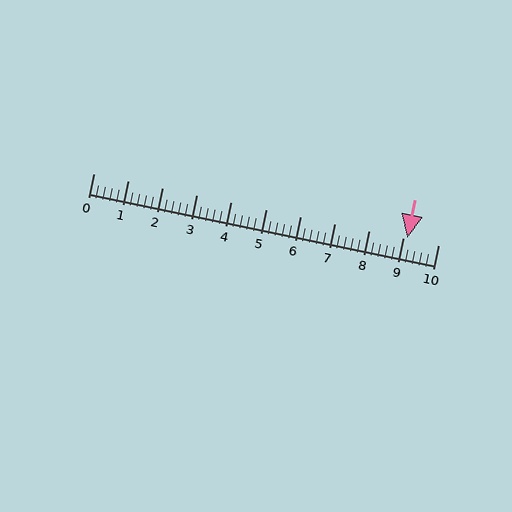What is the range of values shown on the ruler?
The ruler shows values from 0 to 10.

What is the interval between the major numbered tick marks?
The major tick marks are spaced 1 units apart.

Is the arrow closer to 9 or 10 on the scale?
The arrow is closer to 9.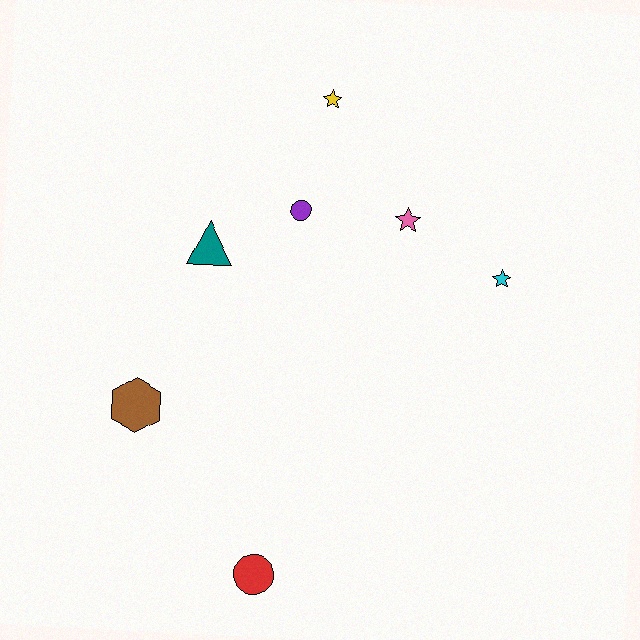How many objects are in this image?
There are 7 objects.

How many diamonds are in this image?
There are no diamonds.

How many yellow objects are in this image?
There is 1 yellow object.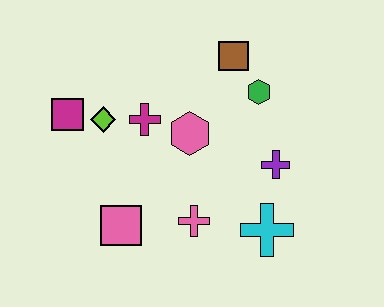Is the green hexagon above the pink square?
Yes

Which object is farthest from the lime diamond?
The cyan cross is farthest from the lime diamond.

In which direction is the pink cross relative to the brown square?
The pink cross is below the brown square.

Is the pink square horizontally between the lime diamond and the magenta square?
No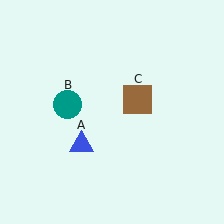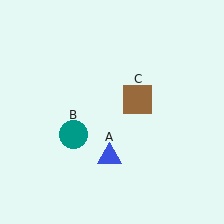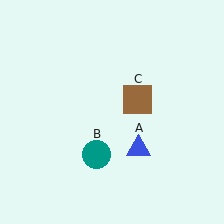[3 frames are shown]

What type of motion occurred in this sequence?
The blue triangle (object A), teal circle (object B) rotated counterclockwise around the center of the scene.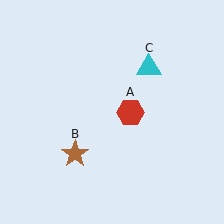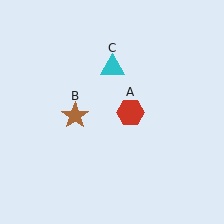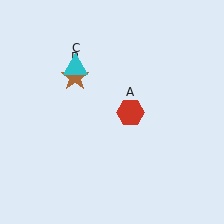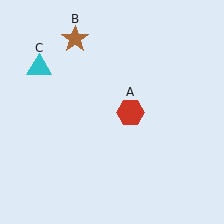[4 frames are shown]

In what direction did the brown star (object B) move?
The brown star (object B) moved up.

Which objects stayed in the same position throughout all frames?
Red hexagon (object A) remained stationary.